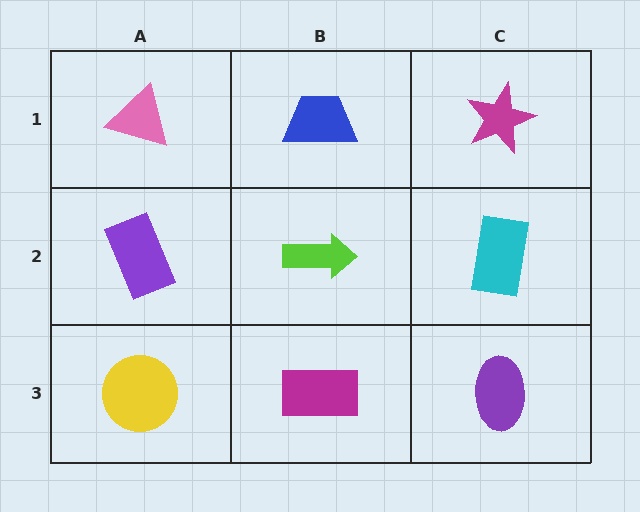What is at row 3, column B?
A magenta rectangle.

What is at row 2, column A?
A purple rectangle.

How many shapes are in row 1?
3 shapes.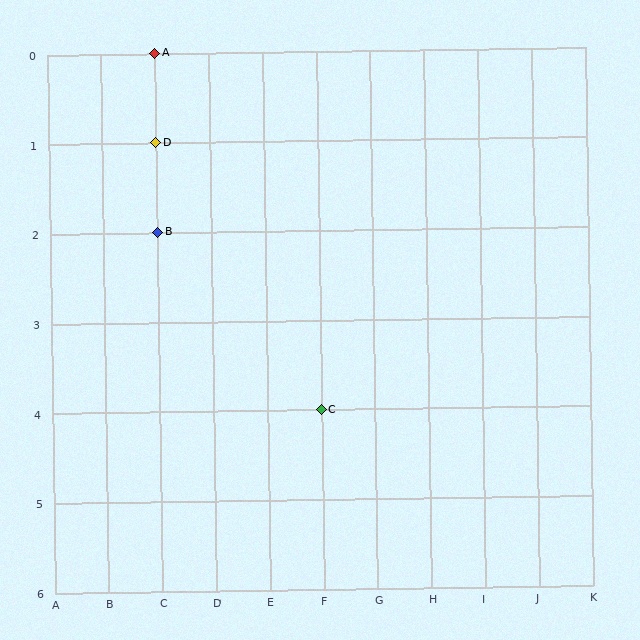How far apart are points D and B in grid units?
Points D and B are 1 row apart.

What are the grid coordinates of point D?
Point D is at grid coordinates (C, 1).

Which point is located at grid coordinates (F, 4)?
Point C is at (F, 4).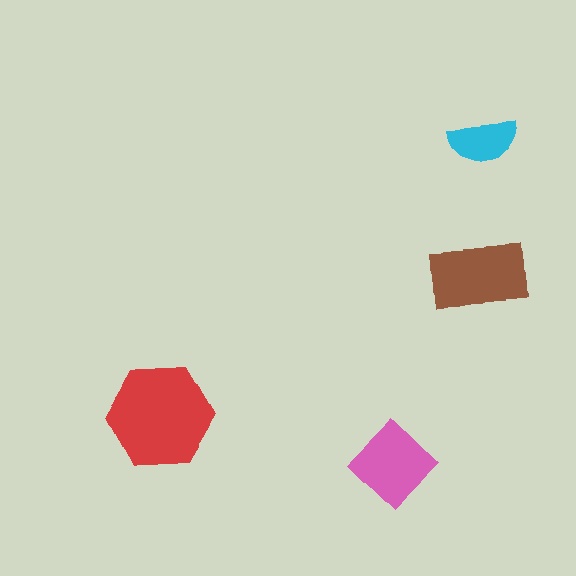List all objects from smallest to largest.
The cyan semicircle, the pink diamond, the brown rectangle, the red hexagon.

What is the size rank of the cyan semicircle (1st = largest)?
4th.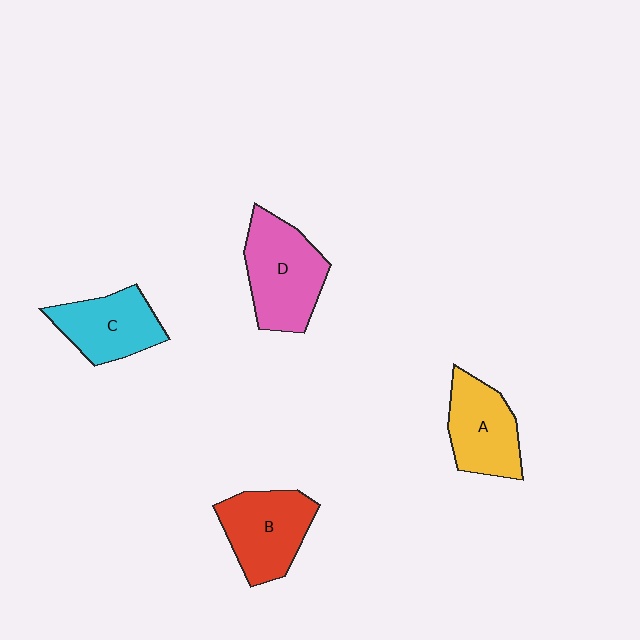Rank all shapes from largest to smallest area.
From largest to smallest: D (pink), B (red), A (yellow), C (cyan).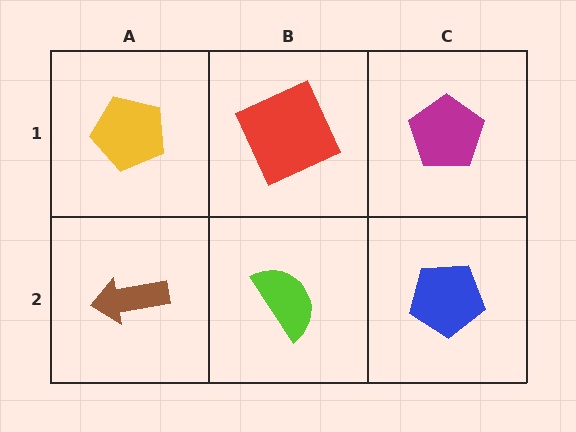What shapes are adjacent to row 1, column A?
A brown arrow (row 2, column A), a red square (row 1, column B).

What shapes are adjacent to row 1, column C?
A blue pentagon (row 2, column C), a red square (row 1, column B).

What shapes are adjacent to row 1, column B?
A lime semicircle (row 2, column B), a yellow pentagon (row 1, column A), a magenta pentagon (row 1, column C).